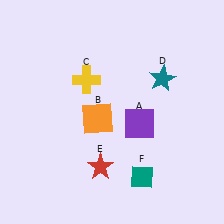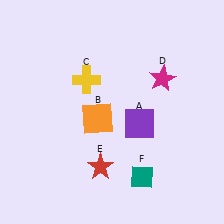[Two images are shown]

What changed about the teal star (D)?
In Image 1, D is teal. In Image 2, it changed to magenta.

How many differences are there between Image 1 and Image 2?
There is 1 difference between the two images.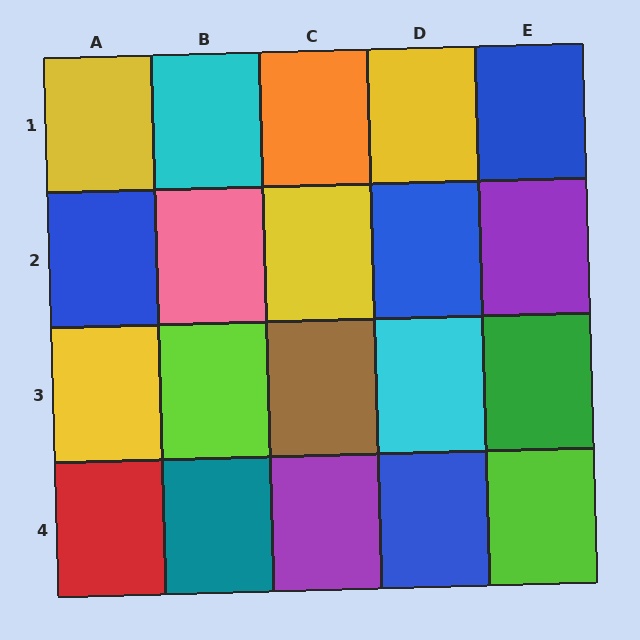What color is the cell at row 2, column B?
Pink.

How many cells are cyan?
2 cells are cyan.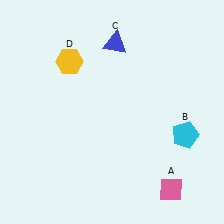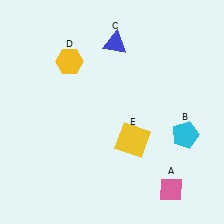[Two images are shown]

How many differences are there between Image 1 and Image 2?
There is 1 difference between the two images.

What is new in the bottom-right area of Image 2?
A yellow square (E) was added in the bottom-right area of Image 2.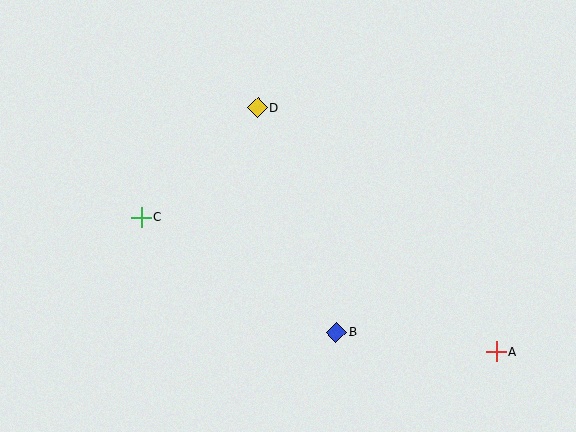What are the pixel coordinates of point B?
Point B is at (336, 332).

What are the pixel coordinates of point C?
Point C is at (141, 218).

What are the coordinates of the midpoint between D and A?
The midpoint between D and A is at (377, 230).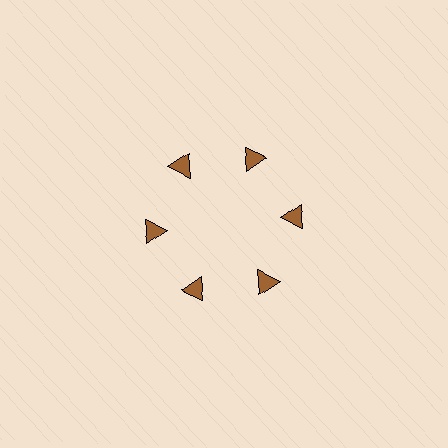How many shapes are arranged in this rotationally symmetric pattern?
There are 6 shapes, arranged in 6 groups of 1.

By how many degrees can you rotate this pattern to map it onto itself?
The pattern maps onto itself every 60 degrees of rotation.